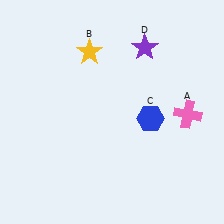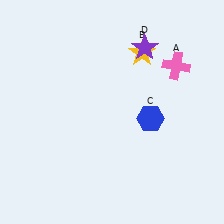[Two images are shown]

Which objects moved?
The objects that moved are: the pink cross (A), the yellow star (B).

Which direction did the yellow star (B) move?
The yellow star (B) moved right.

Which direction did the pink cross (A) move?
The pink cross (A) moved up.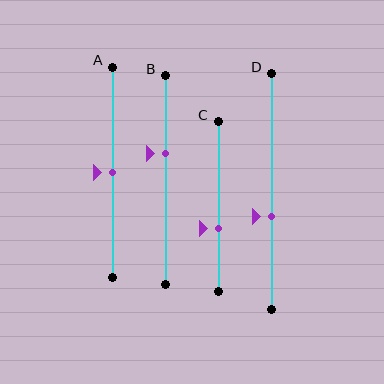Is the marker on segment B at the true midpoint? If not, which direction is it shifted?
No, the marker on segment B is shifted upward by about 13% of the segment length.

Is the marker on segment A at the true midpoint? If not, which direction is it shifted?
Yes, the marker on segment A is at the true midpoint.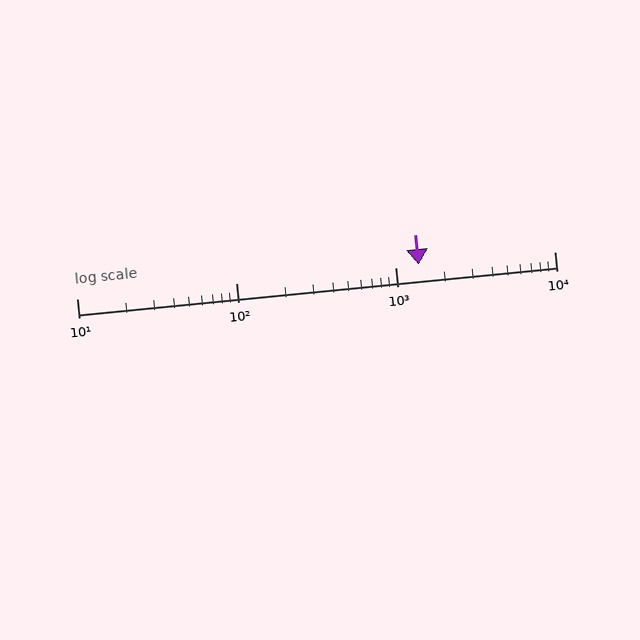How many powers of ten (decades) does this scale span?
The scale spans 3 decades, from 10 to 10000.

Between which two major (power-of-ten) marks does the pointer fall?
The pointer is between 1000 and 10000.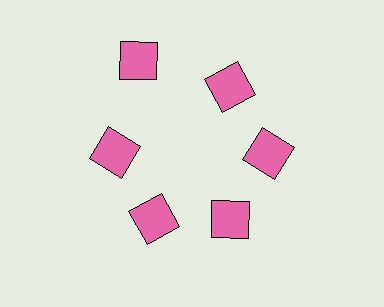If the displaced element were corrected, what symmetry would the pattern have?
It would have 6-fold rotational symmetry — the pattern would map onto itself every 60 degrees.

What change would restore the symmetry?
The symmetry would be restored by moving it inward, back onto the ring so that all 6 squares sit at equal angles and equal distance from the center.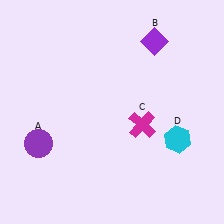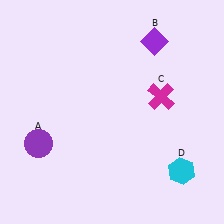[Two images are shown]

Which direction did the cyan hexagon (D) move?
The cyan hexagon (D) moved down.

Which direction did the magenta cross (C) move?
The magenta cross (C) moved up.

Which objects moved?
The objects that moved are: the magenta cross (C), the cyan hexagon (D).